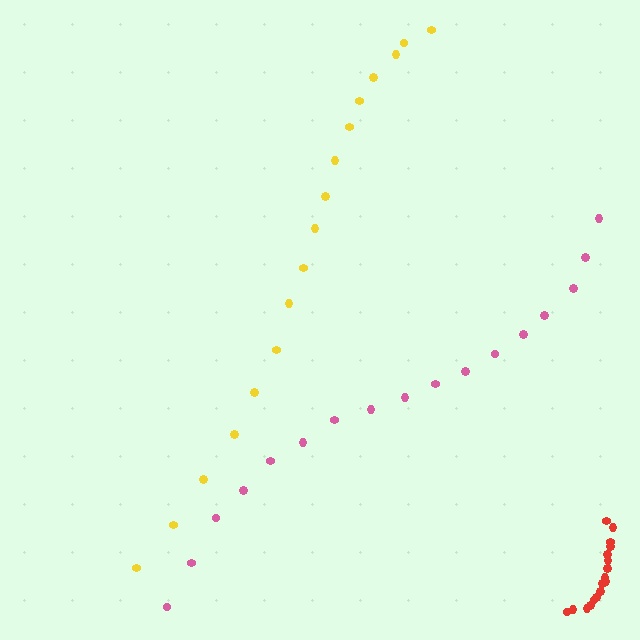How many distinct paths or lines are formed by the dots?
There are 3 distinct paths.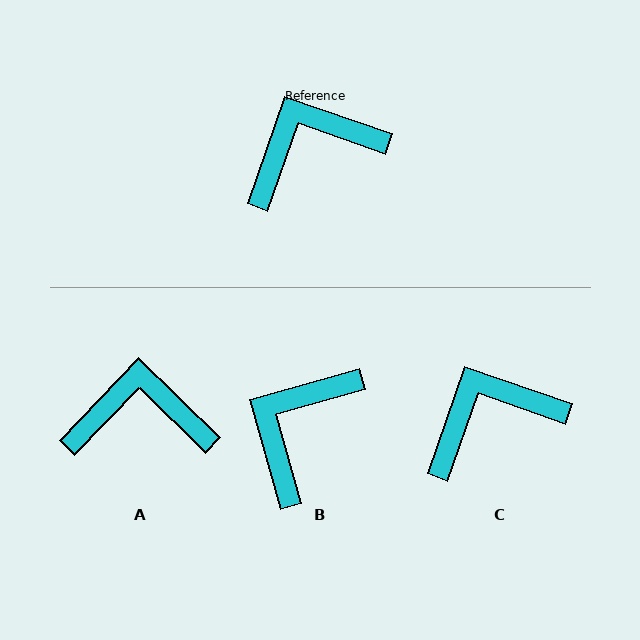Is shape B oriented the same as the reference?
No, it is off by about 35 degrees.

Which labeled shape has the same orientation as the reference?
C.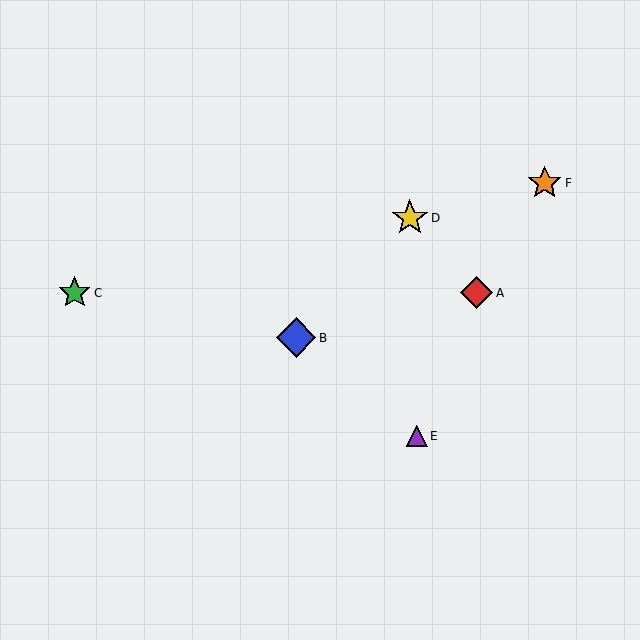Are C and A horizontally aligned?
Yes, both are at y≈293.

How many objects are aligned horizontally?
2 objects (A, C) are aligned horizontally.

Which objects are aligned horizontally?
Objects A, C are aligned horizontally.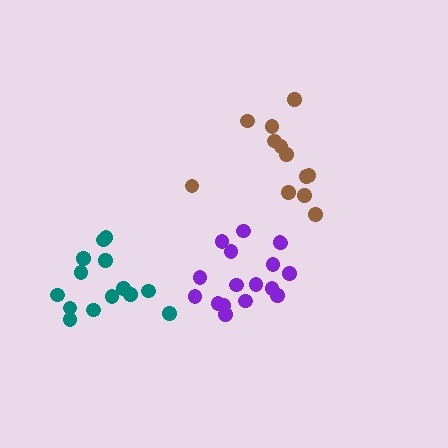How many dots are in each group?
Group 1: 17 dots, Group 2: 12 dots, Group 3: 14 dots (43 total).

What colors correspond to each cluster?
The clusters are colored: purple, brown, teal.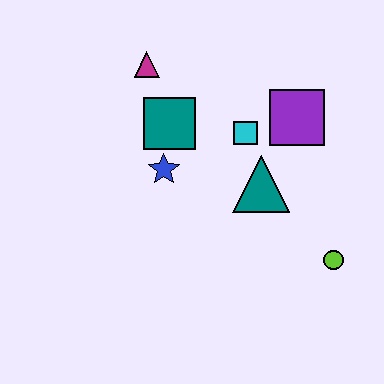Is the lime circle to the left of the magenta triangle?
No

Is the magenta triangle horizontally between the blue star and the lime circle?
No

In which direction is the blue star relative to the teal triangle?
The blue star is to the left of the teal triangle.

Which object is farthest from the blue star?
The lime circle is farthest from the blue star.